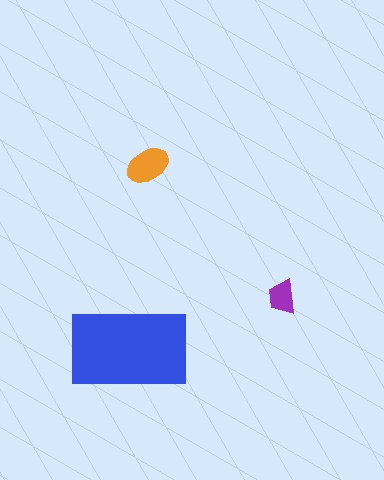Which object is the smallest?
The purple trapezoid.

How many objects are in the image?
There are 3 objects in the image.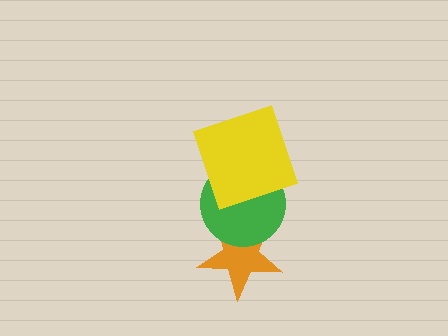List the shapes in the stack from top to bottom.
From top to bottom: the yellow square, the green circle, the orange star.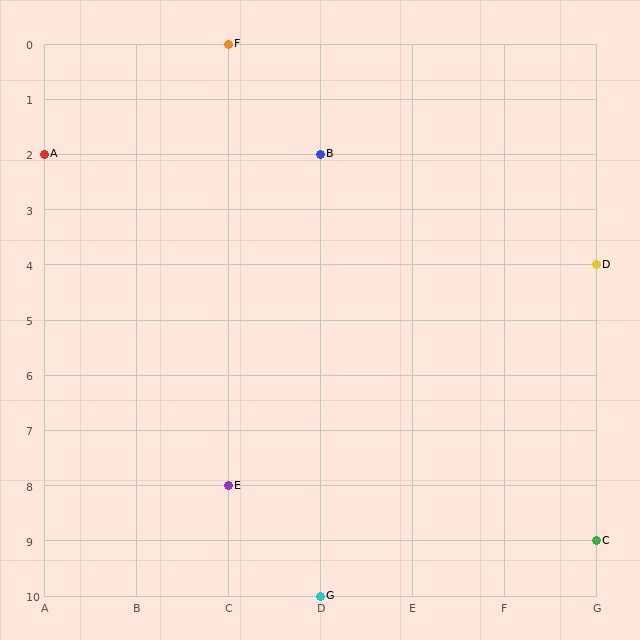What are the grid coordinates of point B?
Point B is at grid coordinates (D, 2).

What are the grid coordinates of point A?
Point A is at grid coordinates (A, 2).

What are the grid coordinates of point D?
Point D is at grid coordinates (G, 4).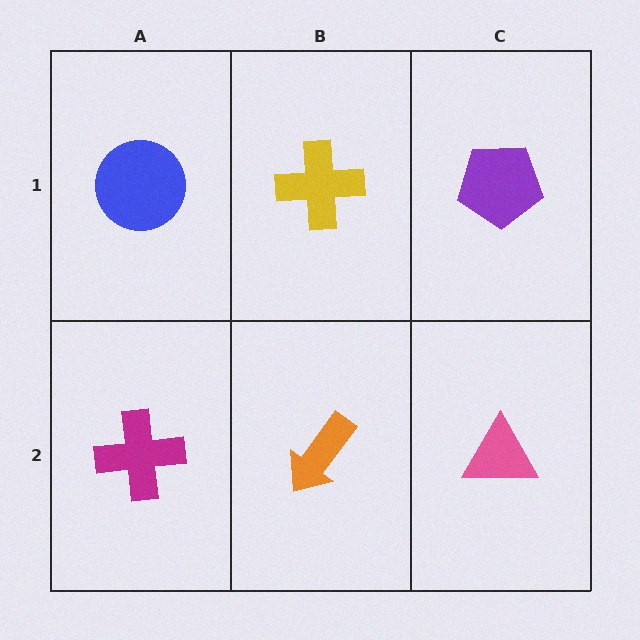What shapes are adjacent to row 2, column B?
A yellow cross (row 1, column B), a magenta cross (row 2, column A), a pink triangle (row 2, column C).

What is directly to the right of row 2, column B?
A pink triangle.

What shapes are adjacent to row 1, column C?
A pink triangle (row 2, column C), a yellow cross (row 1, column B).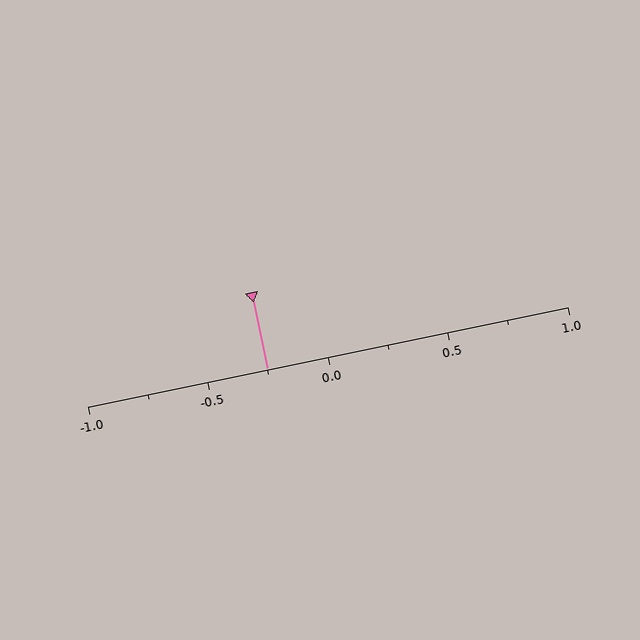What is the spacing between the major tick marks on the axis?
The major ticks are spaced 0.5 apart.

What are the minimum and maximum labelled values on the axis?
The axis runs from -1.0 to 1.0.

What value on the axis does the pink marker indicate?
The marker indicates approximately -0.25.